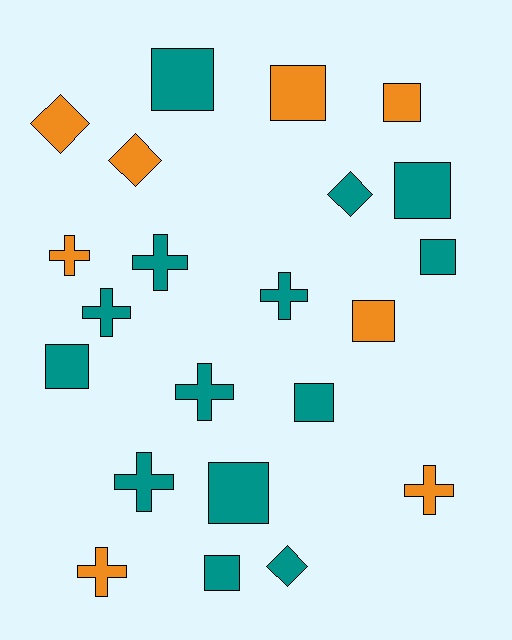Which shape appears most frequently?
Square, with 10 objects.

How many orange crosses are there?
There are 3 orange crosses.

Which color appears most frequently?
Teal, with 14 objects.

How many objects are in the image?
There are 22 objects.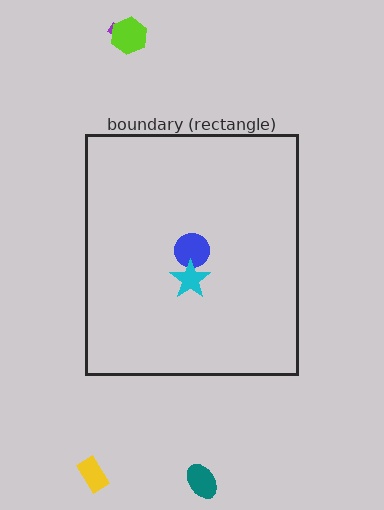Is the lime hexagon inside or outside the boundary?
Outside.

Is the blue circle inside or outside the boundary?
Inside.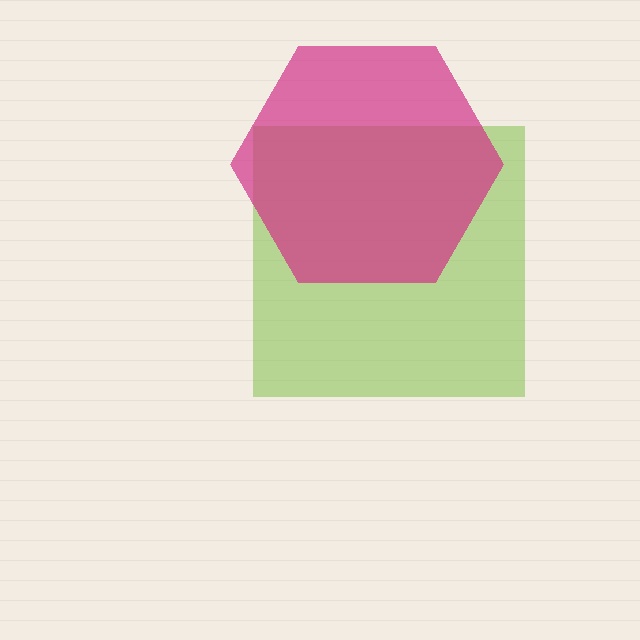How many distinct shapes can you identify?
There are 2 distinct shapes: a lime square, a magenta hexagon.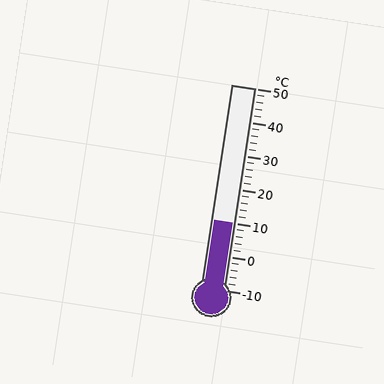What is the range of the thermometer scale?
The thermometer scale ranges from -10°C to 50°C.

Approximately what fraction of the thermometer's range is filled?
The thermometer is filled to approximately 35% of its range.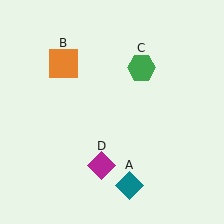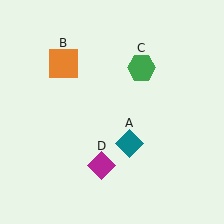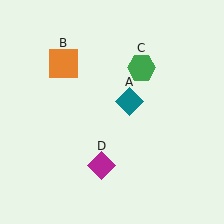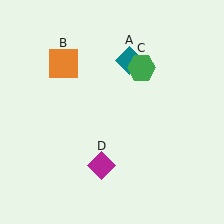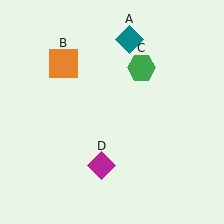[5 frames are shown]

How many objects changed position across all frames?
1 object changed position: teal diamond (object A).